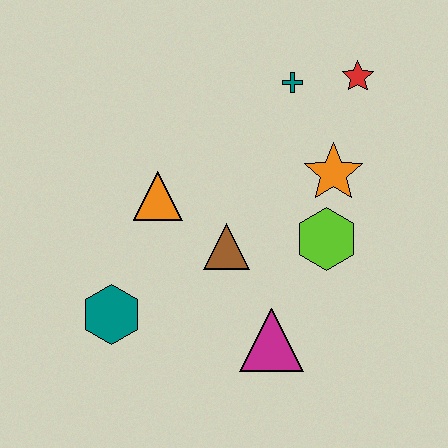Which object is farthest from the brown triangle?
The red star is farthest from the brown triangle.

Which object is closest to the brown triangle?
The orange triangle is closest to the brown triangle.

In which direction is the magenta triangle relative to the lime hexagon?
The magenta triangle is below the lime hexagon.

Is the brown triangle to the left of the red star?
Yes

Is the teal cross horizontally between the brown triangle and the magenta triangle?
No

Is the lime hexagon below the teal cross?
Yes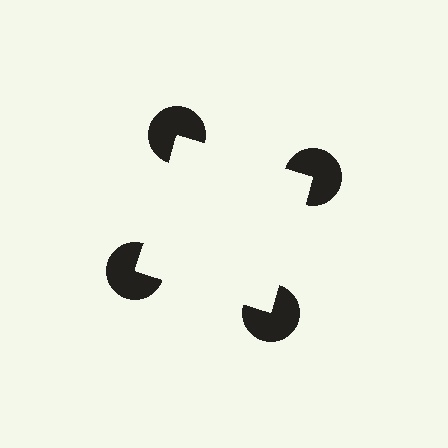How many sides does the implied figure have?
4 sides.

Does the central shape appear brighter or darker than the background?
It typically appears slightly brighter than the background, even though no actual brightness change is drawn.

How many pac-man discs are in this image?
There are 4 — one at each vertex of the illusory square.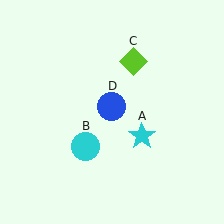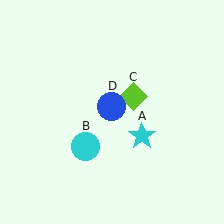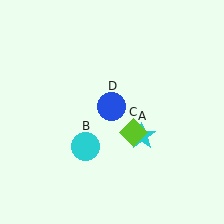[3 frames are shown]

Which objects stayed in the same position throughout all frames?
Cyan star (object A) and cyan circle (object B) and blue circle (object D) remained stationary.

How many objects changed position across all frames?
1 object changed position: lime diamond (object C).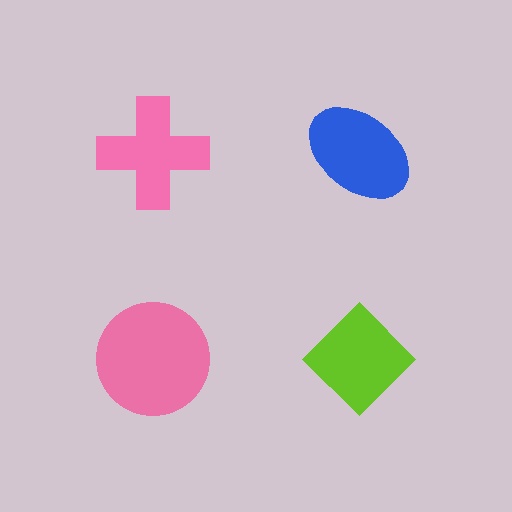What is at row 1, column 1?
A pink cross.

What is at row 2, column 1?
A pink circle.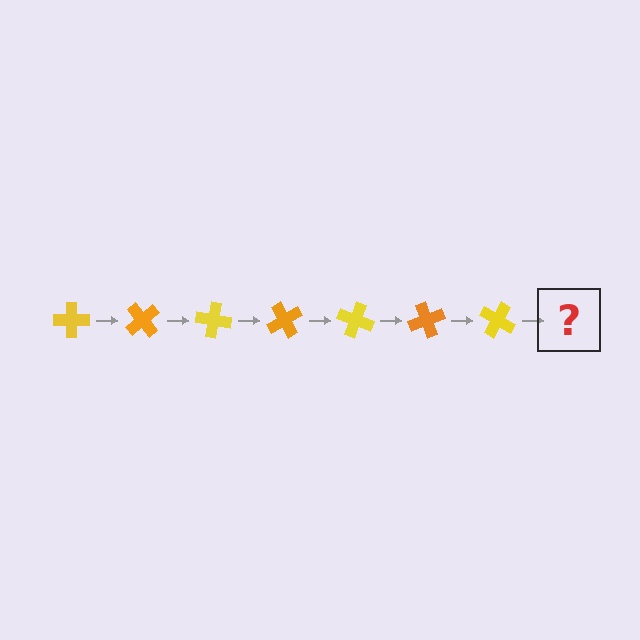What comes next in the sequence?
The next element should be an orange cross, rotated 350 degrees from the start.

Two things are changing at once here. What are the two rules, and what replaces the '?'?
The two rules are that it rotates 50 degrees each step and the color cycles through yellow and orange. The '?' should be an orange cross, rotated 350 degrees from the start.